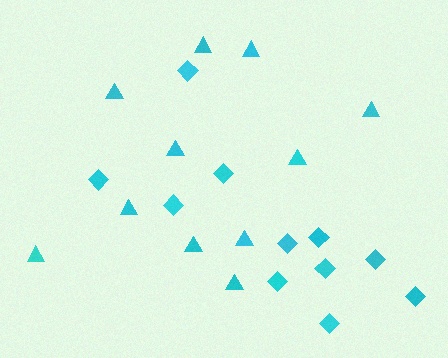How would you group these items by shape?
There are 2 groups: one group of diamonds (11) and one group of triangles (11).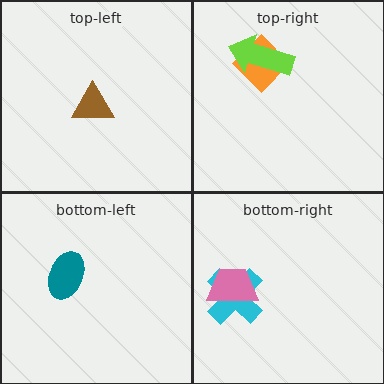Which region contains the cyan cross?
The bottom-right region.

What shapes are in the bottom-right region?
The cyan cross, the pink trapezoid.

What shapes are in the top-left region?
The brown triangle.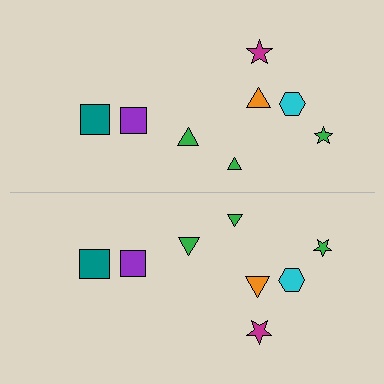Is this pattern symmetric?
Yes, this pattern has bilateral (reflection) symmetry.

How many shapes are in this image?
There are 16 shapes in this image.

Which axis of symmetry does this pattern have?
The pattern has a horizontal axis of symmetry running through the center of the image.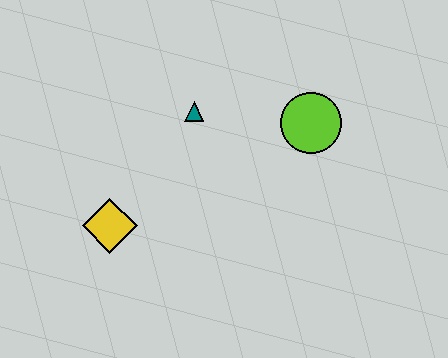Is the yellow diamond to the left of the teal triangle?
Yes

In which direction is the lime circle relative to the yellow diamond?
The lime circle is to the right of the yellow diamond.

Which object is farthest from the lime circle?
The yellow diamond is farthest from the lime circle.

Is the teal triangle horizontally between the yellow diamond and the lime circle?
Yes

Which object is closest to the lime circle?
The teal triangle is closest to the lime circle.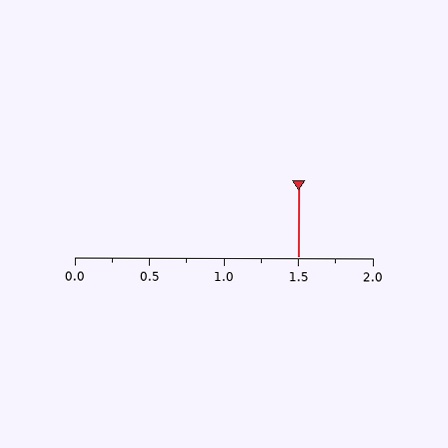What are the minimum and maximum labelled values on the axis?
The axis runs from 0.0 to 2.0.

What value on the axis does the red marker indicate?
The marker indicates approximately 1.5.